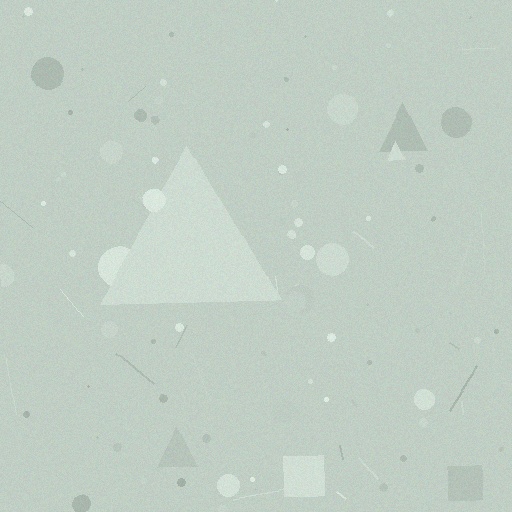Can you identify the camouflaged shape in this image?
The camouflaged shape is a triangle.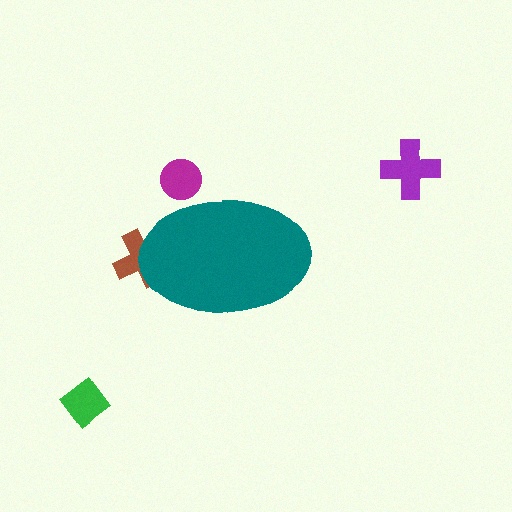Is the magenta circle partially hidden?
Yes, the magenta circle is partially hidden behind the teal ellipse.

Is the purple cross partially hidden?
No, the purple cross is fully visible.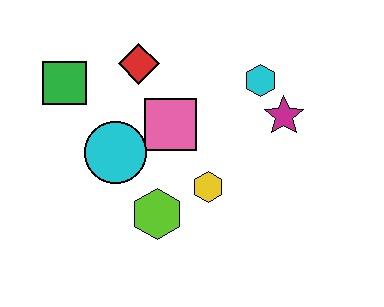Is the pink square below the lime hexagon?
No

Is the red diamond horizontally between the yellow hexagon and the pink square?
No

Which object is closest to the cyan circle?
The pink square is closest to the cyan circle.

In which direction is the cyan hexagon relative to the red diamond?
The cyan hexagon is to the right of the red diamond.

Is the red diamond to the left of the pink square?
Yes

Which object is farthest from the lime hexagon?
The cyan hexagon is farthest from the lime hexagon.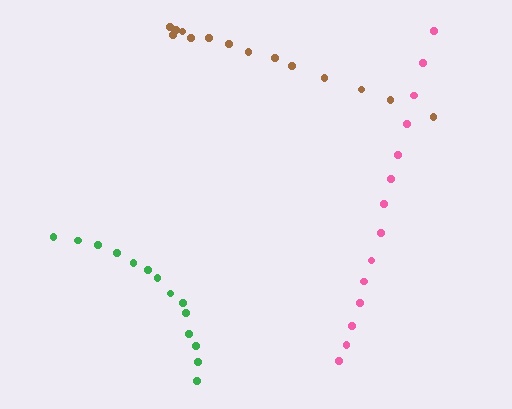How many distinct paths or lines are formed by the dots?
There are 3 distinct paths.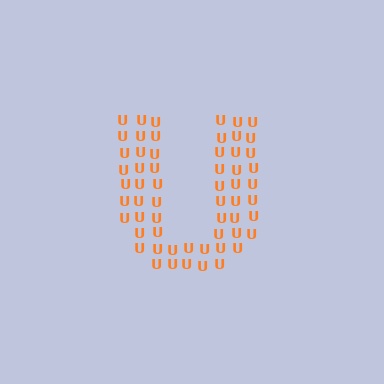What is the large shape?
The large shape is the letter U.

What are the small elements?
The small elements are letter U's.